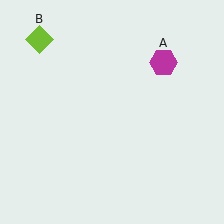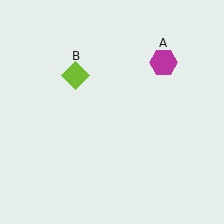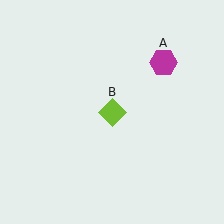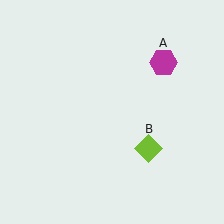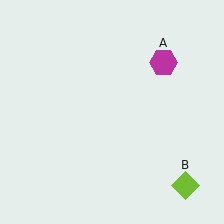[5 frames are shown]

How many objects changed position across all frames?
1 object changed position: lime diamond (object B).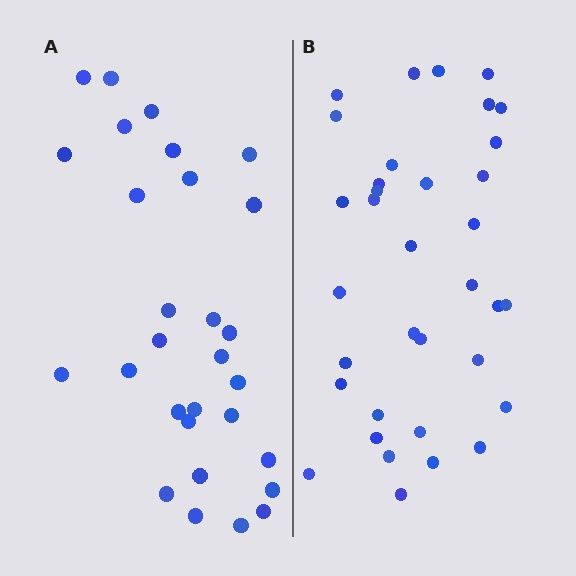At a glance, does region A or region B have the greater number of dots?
Region B (the right region) has more dots.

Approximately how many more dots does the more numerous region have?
Region B has about 6 more dots than region A.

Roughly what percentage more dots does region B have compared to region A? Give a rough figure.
About 20% more.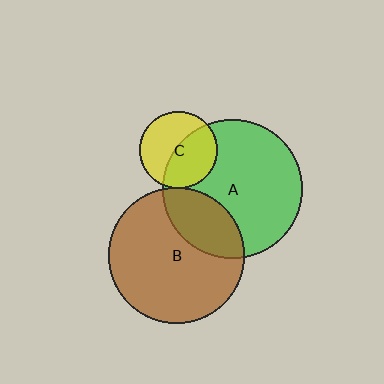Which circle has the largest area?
Circle A (green).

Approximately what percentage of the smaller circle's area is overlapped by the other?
Approximately 50%.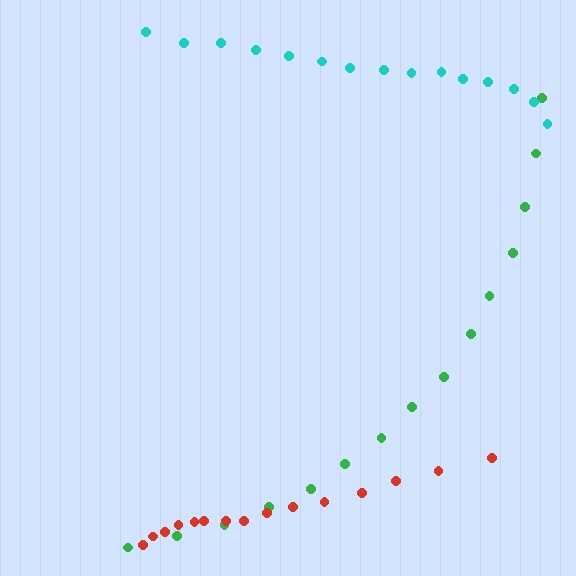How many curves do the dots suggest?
There are 3 distinct paths.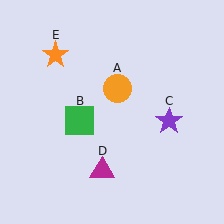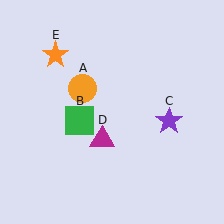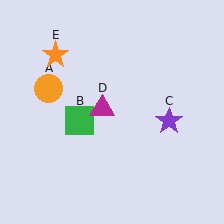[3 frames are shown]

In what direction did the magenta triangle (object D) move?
The magenta triangle (object D) moved up.